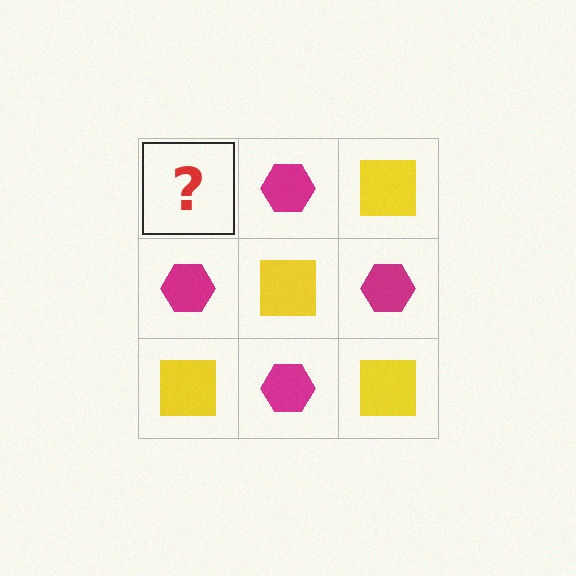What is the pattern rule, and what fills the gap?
The rule is that it alternates yellow square and magenta hexagon in a checkerboard pattern. The gap should be filled with a yellow square.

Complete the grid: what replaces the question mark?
The question mark should be replaced with a yellow square.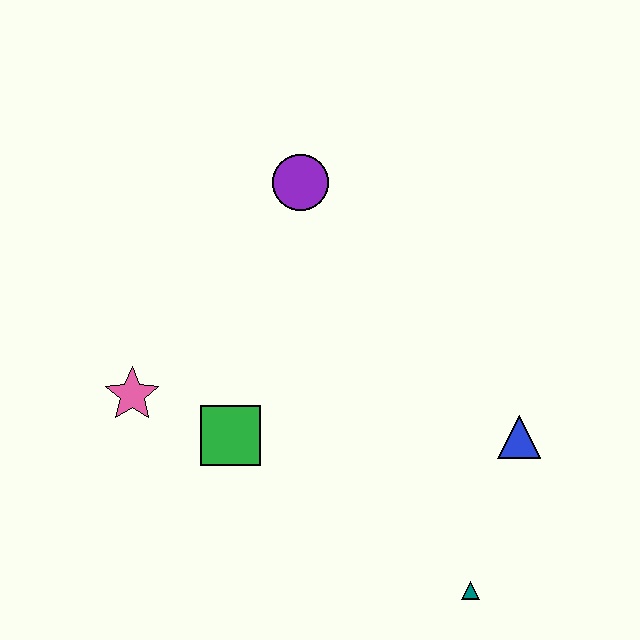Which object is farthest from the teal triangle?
The purple circle is farthest from the teal triangle.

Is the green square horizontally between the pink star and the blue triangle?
Yes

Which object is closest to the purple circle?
The green square is closest to the purple circle.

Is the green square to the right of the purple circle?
No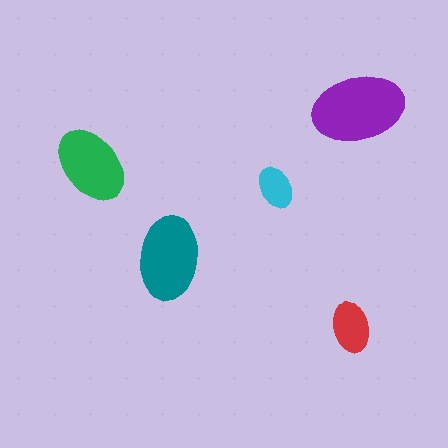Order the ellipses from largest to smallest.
the purple one, the teal one, the green one, the red one, the cyan one.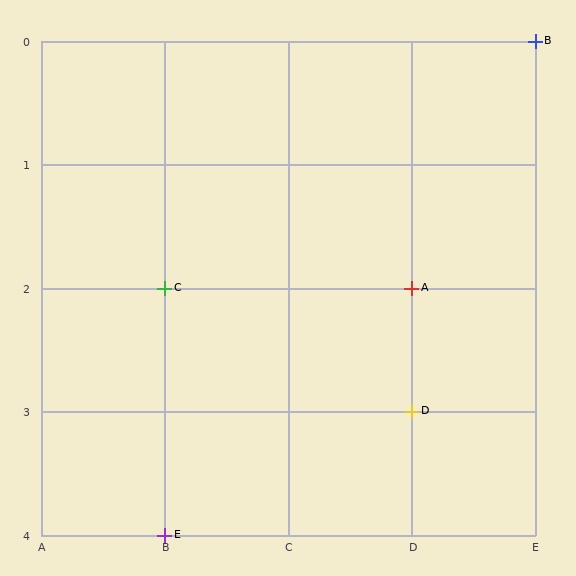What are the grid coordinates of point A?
Point A is at grid coordinates (D, 2).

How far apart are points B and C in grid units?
Points B and C are 3 columns and 2 rows apart (about 3.6 grid units diagonally).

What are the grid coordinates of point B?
Point B is at grid coordinates (E, 0).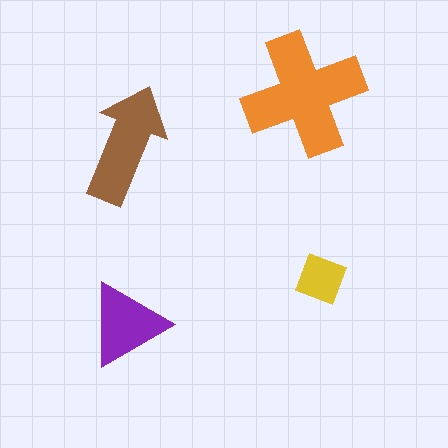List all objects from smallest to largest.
The yellow diamond, the purple triangle, the brown arrow, the orange cross.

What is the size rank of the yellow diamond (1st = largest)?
4th.